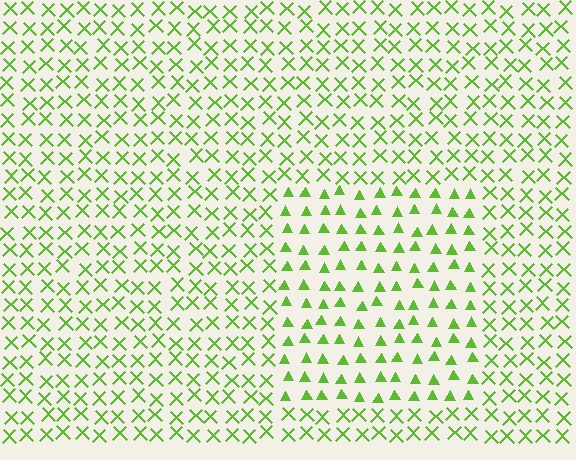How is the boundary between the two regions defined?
The boundary is defined by a change in element shape: triangles inside vs. X marks outside. All elements share the same color and spacing.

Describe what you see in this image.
The image is filled with small lime elements arranged in a uniform grid. A rectangle-shaped region contains triangles, while the surrounding area contains X marks. The boundary is defined purely by the change in element shape.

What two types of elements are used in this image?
The image uses triangles inside the rectangle region and X marks outside it.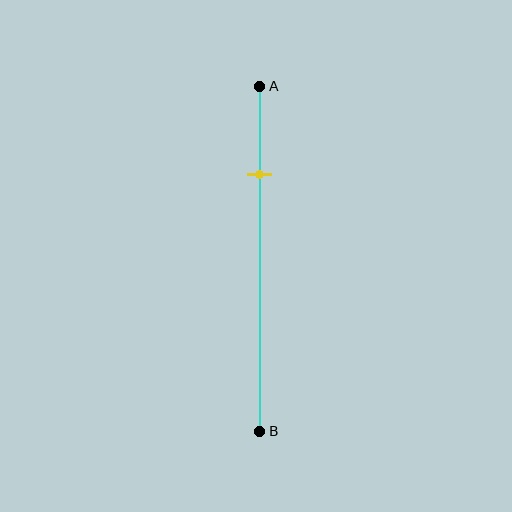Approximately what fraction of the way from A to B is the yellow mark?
The yellow mark is approximately 25% of the way from A to B.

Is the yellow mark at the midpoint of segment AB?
No, the mark is at about 25% from A, not at the 50% midpoint.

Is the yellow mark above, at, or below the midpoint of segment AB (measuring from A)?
The yellow mark is above the midpoint of segment AB.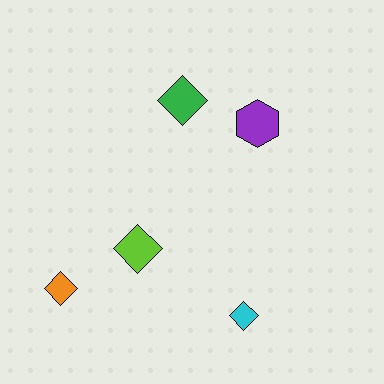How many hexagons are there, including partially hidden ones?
There is 1 hexagon.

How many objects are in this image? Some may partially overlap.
There are 5 objects.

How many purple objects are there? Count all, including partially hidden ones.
There is 1 purple object.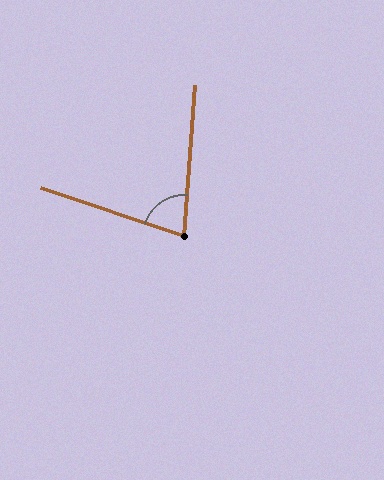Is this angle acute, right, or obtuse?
It is acute.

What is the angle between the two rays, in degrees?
Approximately 76 degrees.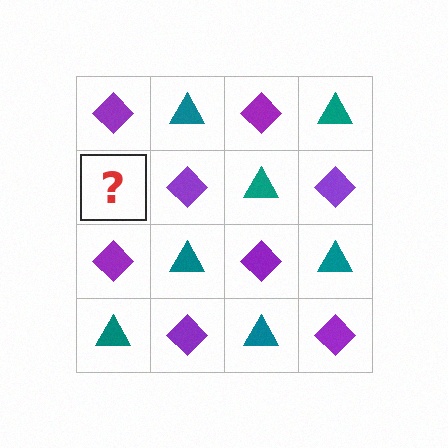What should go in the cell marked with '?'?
The missing cell should contain a teal triangle.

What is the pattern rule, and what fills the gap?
The rule is that it alternates purple diamond and teal triangle in a checkerboard pattern. The gap should be filled with a teal triangle.